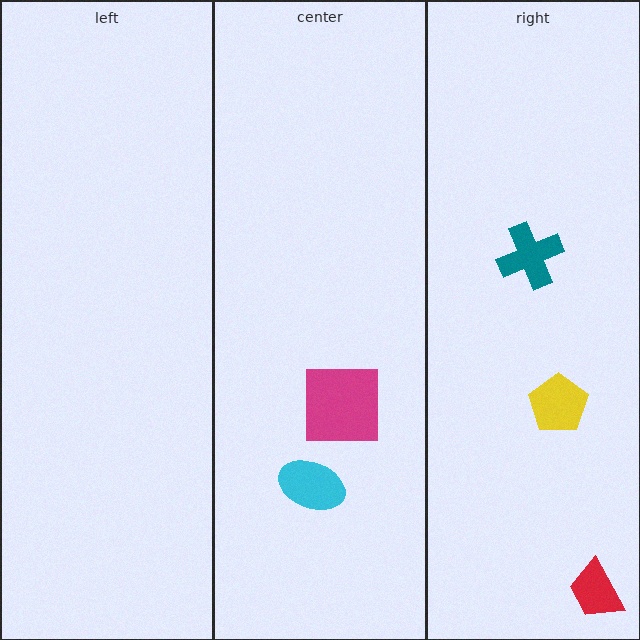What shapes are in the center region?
The cyan ellipse, the magenta square.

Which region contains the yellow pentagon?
The right region.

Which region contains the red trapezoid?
The right region.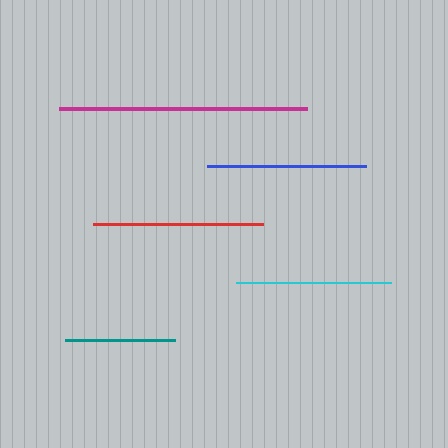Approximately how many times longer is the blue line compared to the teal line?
The blue line is approximately 1.4 times the length of the teal line.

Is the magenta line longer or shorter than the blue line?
The magenta line is longer than the blue line.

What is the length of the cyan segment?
The cyan segment is approximately 155 pixels long.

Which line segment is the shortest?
The teal line is the shortest at approximately 110 pixels.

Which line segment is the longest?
The magenta line is the longest at approximately 249 pixels.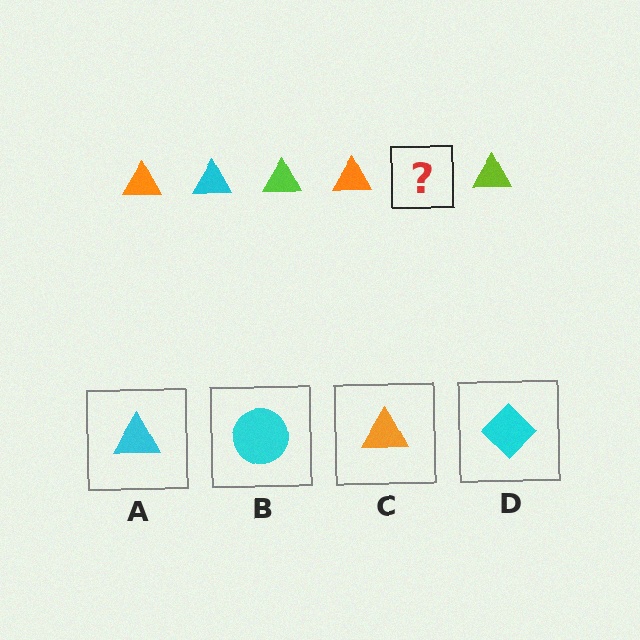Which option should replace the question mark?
Option A.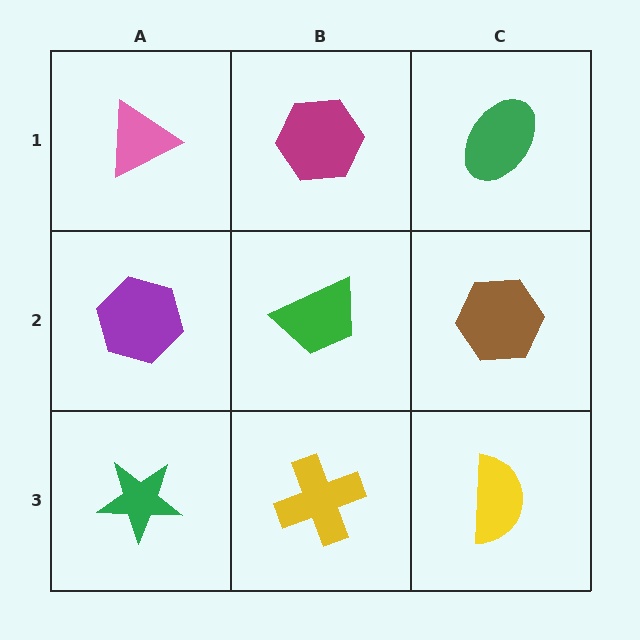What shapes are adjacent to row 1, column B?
A green trapezoid (row 2, column B), a pink triangle (row 1, column A), a green ellipse (row 1, column C).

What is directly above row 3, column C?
A brown hexagon.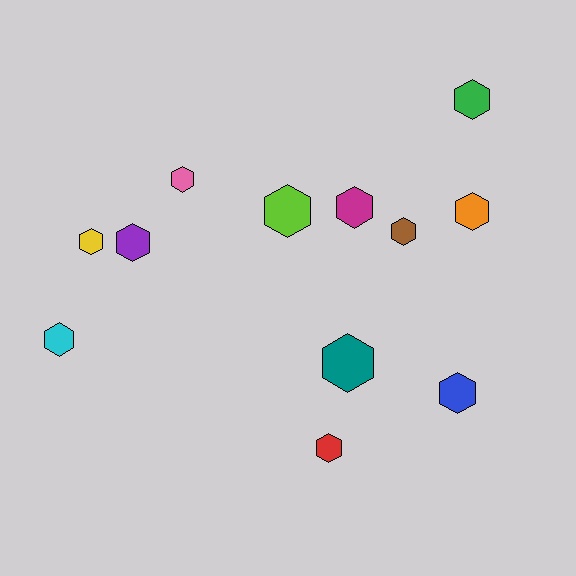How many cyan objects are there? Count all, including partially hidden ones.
There is 1 cyan object.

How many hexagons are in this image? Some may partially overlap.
There are 12 hexagons.